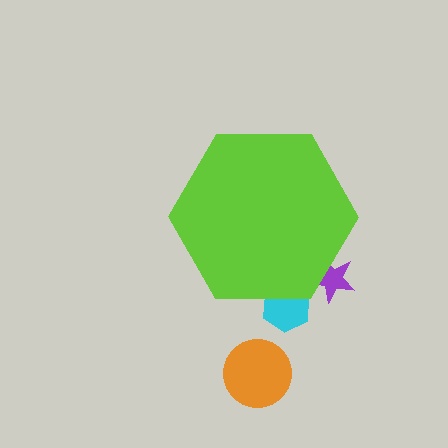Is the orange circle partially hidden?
No, the orange circle is fully visible.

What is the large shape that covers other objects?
A lime hexagon.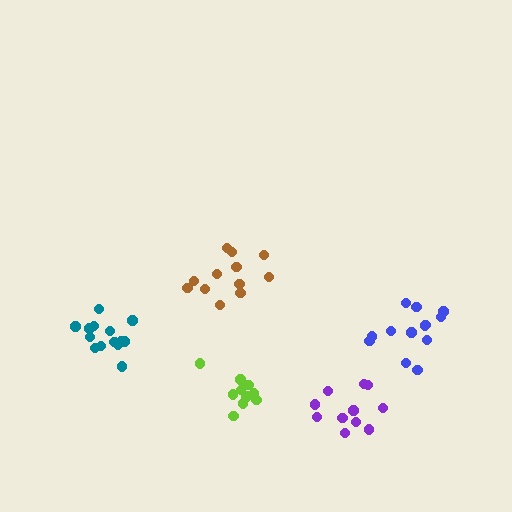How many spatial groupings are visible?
There are 5 spatial groupings.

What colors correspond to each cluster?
The clusters are colored: lime, brown, blue, purple, teal.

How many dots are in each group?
Group 1: 10 dots, Group 2: 12 dots, Group 3: 13 dots, Group 4: 11 dots, Group 5: 14 dots (60 total).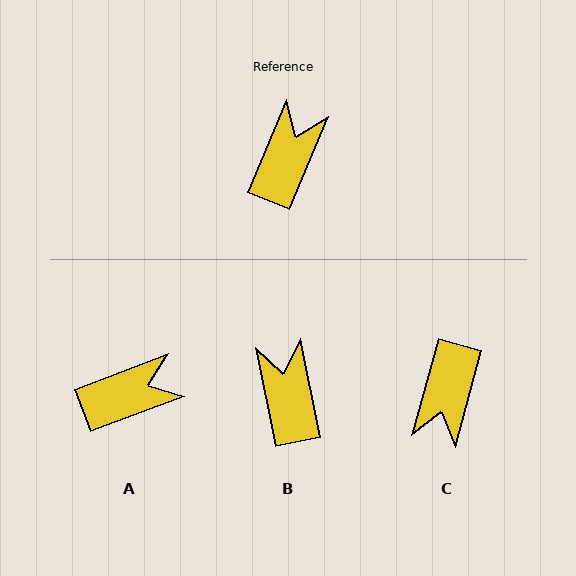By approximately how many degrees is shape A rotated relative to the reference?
Approximately 47 degrees clockwise.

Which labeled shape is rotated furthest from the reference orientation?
C, about 173 degrees away.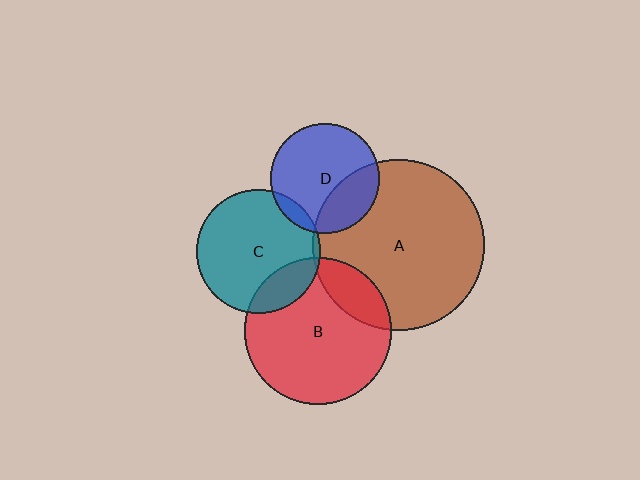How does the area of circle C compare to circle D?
Approximately 1.3 times.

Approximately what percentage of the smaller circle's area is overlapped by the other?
Approximately 30%.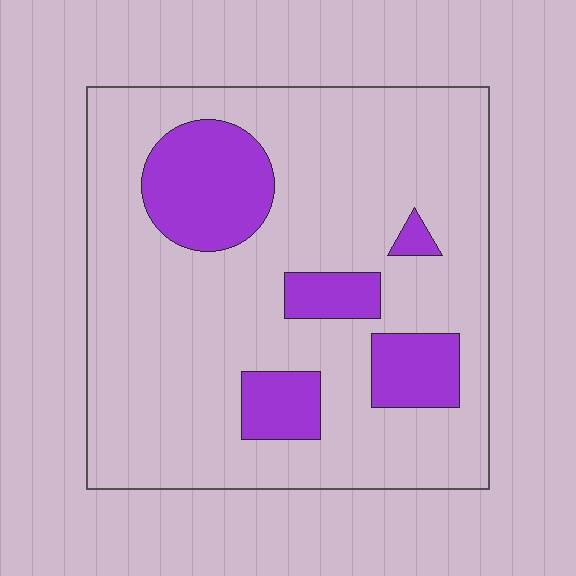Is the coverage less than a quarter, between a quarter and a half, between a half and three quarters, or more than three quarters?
Less than a quarter.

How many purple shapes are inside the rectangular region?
5.